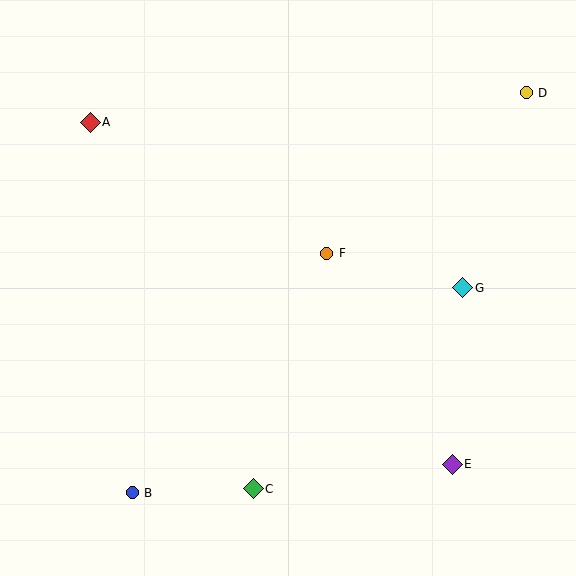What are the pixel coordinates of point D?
Point D is at (526, 93).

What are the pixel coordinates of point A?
Point A is at (90, 122).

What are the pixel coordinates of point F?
Point F is at (327, 253).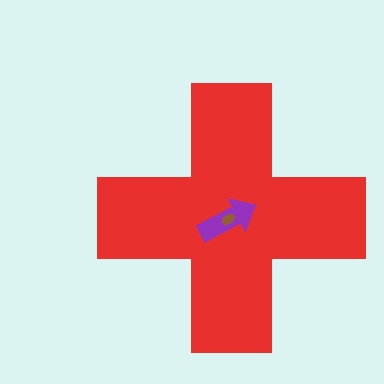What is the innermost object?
The brown ellipse.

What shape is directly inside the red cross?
The purple arrow.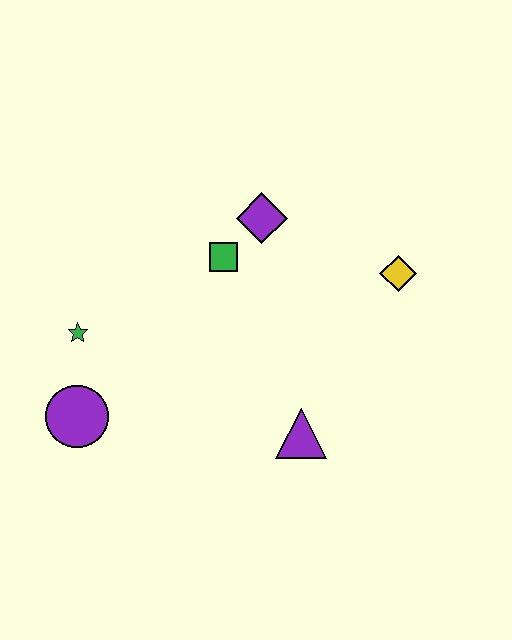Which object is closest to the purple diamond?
The green square is closest to the purple diamond.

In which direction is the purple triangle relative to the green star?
The purple triangle is to the right of the green star.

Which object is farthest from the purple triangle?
The green star is farthest from the purple triangle.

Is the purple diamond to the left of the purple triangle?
Yes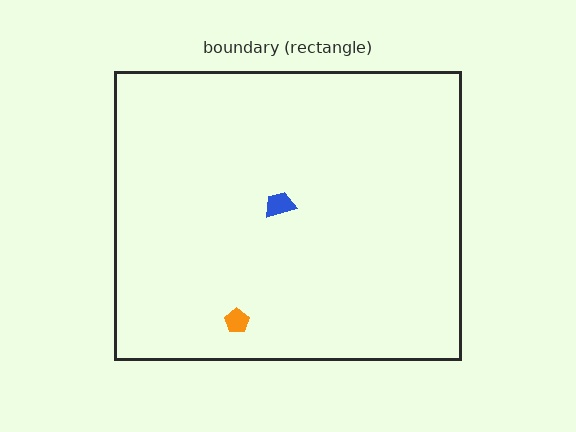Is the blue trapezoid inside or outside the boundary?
Inside.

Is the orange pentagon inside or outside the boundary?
Inside.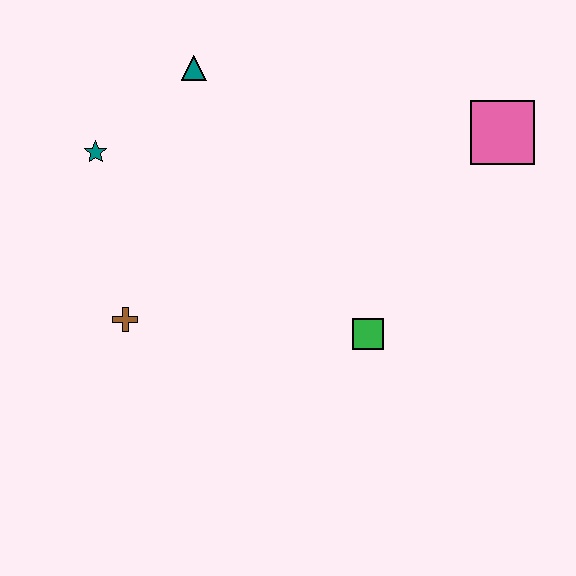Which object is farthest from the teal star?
The pink square is farthest from the teal star.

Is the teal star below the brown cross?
No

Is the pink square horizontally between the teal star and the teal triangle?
No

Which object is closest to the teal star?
The teal triangle is closest to the teal star.